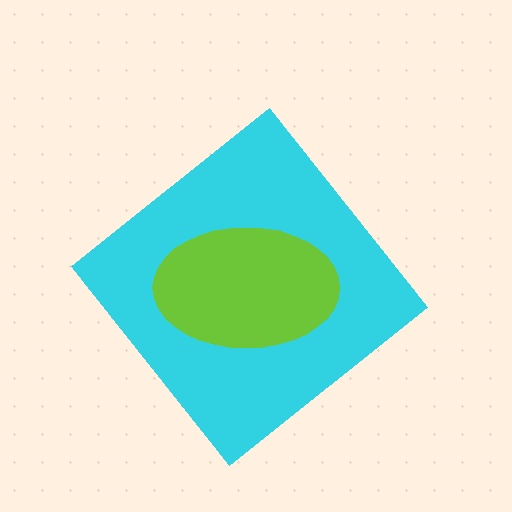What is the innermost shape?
The lime ellipse.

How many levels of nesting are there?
2.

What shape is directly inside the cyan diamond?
The lime ellipse.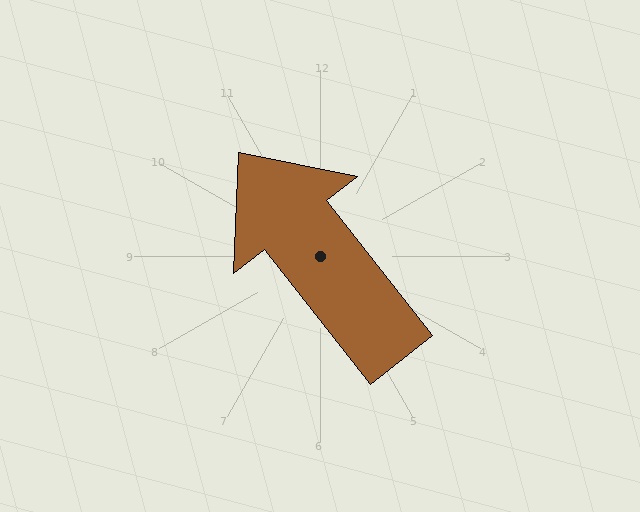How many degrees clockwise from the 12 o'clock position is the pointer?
Approximately 322 degrees.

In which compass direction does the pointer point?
Northwest.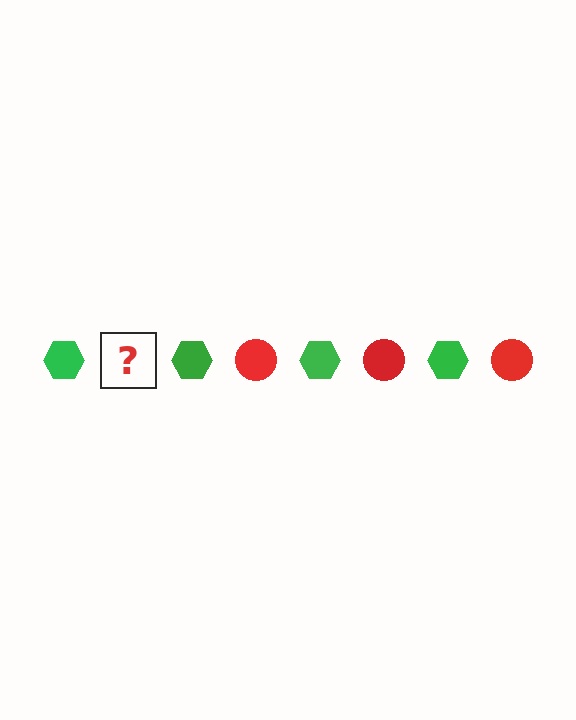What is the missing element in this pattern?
The missing element is a red circle.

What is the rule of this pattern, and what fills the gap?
The rule is that the pattern alternates between green hexagon and red circle. The gap should be filled with a red circle.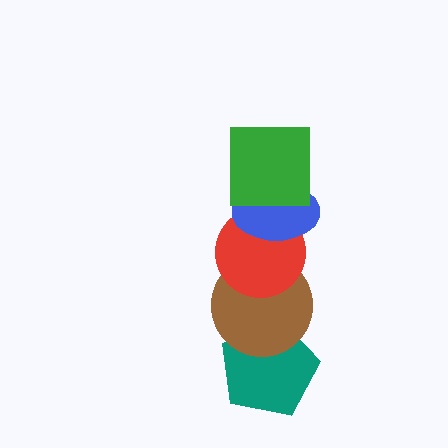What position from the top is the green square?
The green square is 1st from the top.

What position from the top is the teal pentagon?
The teal pentagon is 5th from the top.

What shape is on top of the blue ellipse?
The green square is on top of the blue ellipse.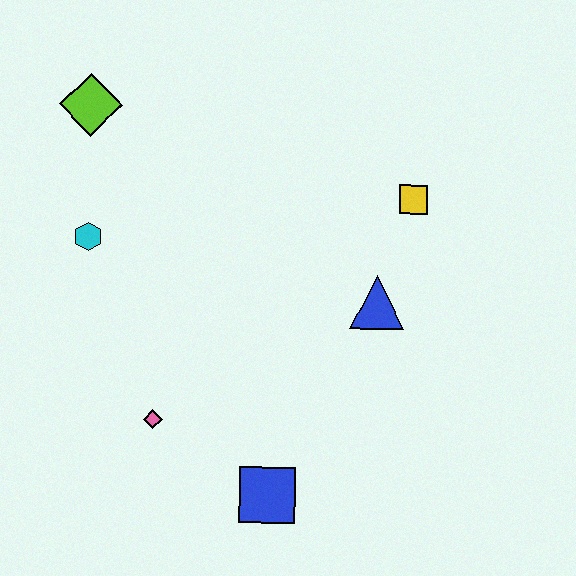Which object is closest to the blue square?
The pink diamond is closest to the blue square.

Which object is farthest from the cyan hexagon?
The yellow square is farthest from the cyan hexagon.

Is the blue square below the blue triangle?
Yes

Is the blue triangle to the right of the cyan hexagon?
Yes